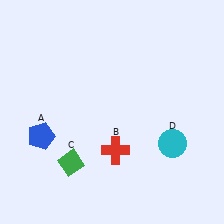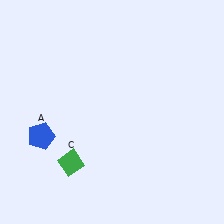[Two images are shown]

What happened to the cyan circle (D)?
The cyan circle (D) was removed in Image 2. It was in the bottom-right area of Image 1.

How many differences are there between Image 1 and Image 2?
There are 2 differences between the two images.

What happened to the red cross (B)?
The red cross (B) was removed in Image 2. It was in the bottom-right area of Image 1.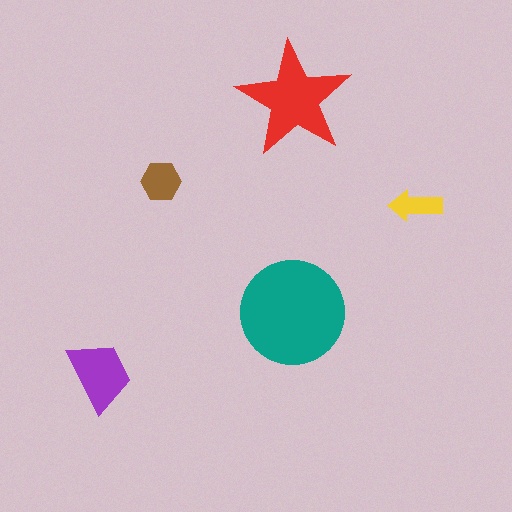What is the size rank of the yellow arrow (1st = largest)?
5th.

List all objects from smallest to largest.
The yellow arrow, the brown hexagon, the purple trapezoid, the red star, the teal circle.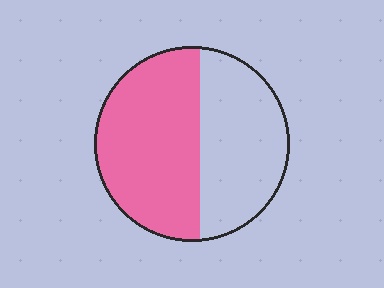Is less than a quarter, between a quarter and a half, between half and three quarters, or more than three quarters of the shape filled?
Between half and three quarters.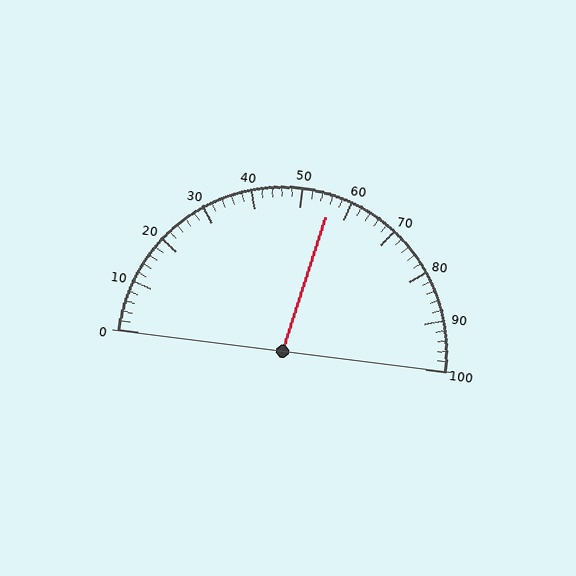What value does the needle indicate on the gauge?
The needle indicates approximately 56.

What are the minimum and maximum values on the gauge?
The gauge ranges from 0 to 100.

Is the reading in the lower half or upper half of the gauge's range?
The reading is in the upper half of the range (0 to 100).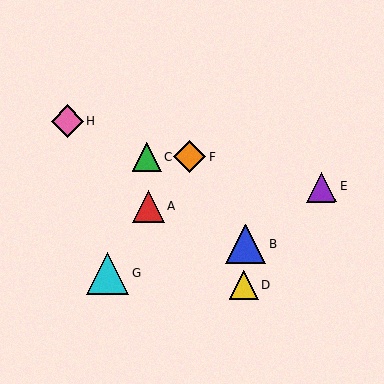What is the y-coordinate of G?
Object G is at y≈273.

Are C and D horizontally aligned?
No, C is at y≈157 and D is at y≈285.